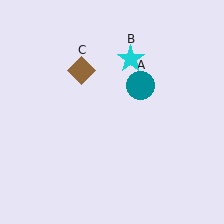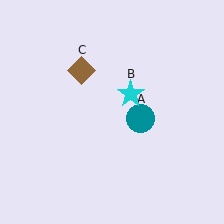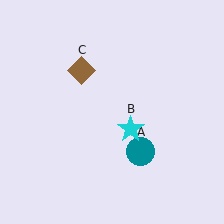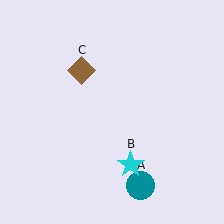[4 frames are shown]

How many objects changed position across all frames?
2 objects changed position: teal circle (object A), cyan star (object B).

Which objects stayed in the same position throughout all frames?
Brown diamond (object C) remained stationary.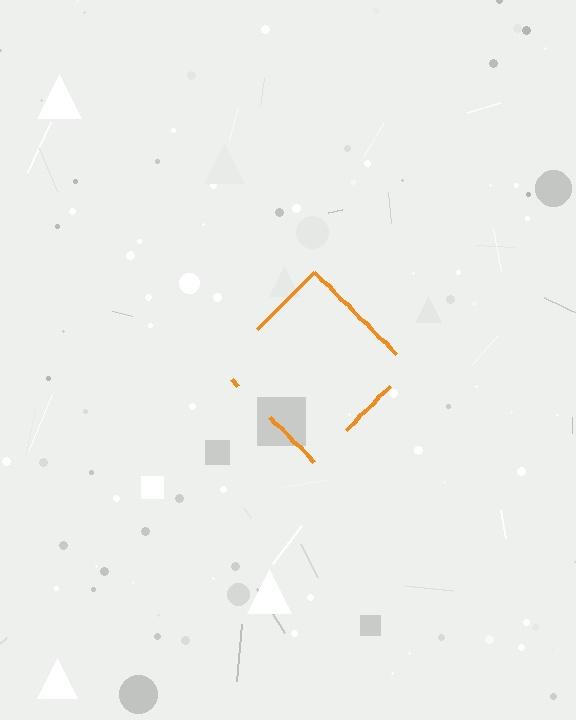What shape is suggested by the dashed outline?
The dashed outline suggests a diamond.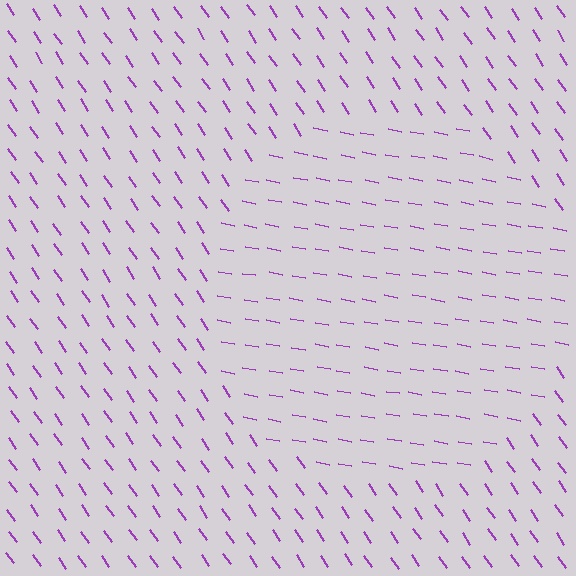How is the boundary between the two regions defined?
The boundary is defined purely by a change in line orientation (approximately 45 degrees difference). All lines are the same color and thickness.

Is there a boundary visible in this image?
Yes, there is a texture boundary formed by a change in line orientation.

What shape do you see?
I see a circle.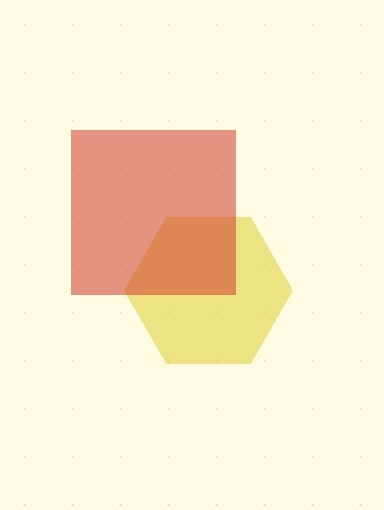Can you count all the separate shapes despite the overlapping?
Yes, there are 2 separate shapes.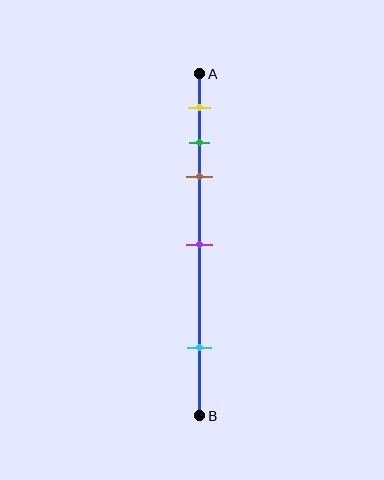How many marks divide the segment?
There are 5 marks dividing the segment.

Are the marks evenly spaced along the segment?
No, the marks are not evenly spaced.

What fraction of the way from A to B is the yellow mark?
The yellow mark is approximately 10% (0.1) of the way from A to B.